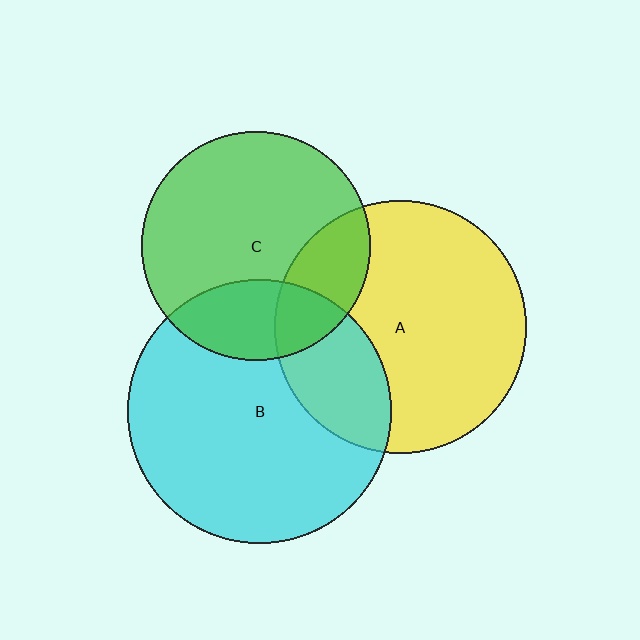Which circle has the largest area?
Circle B (cyan).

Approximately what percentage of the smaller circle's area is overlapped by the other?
Approximately 25%.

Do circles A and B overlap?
Yes.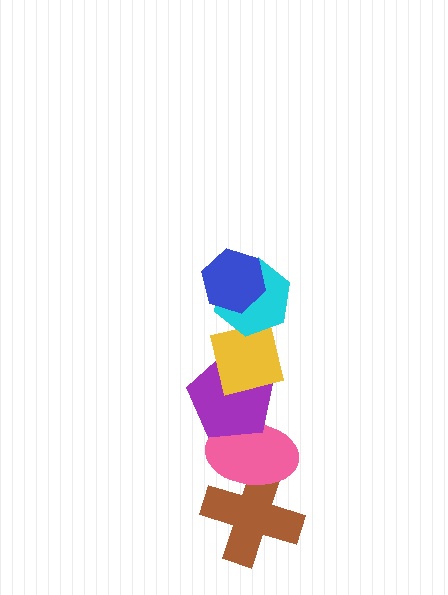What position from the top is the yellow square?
The yellow square is 3rd from the top.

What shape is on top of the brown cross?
The pink ellipse is on top of the brown cross.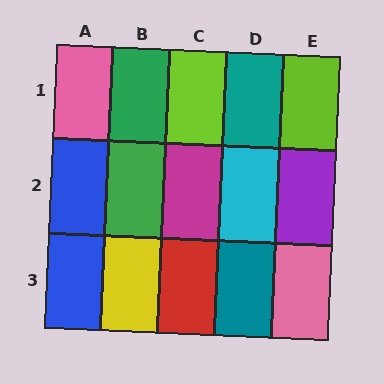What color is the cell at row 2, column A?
Blue.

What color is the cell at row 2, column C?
Magenta.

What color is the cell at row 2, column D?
Cyan.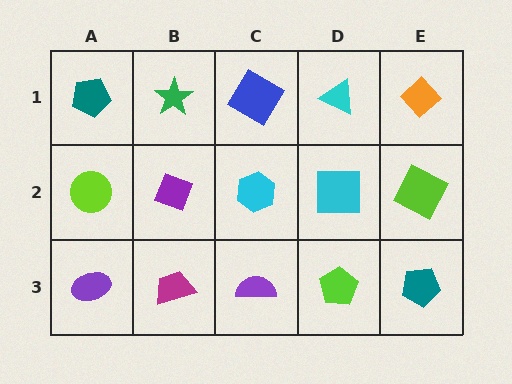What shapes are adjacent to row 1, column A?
A lime circle (row 2, column A), a green star (row 1, column B).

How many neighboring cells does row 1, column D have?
3.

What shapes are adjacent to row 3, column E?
A lime square (row 2, column E), a lime pentagon (row 3, column D).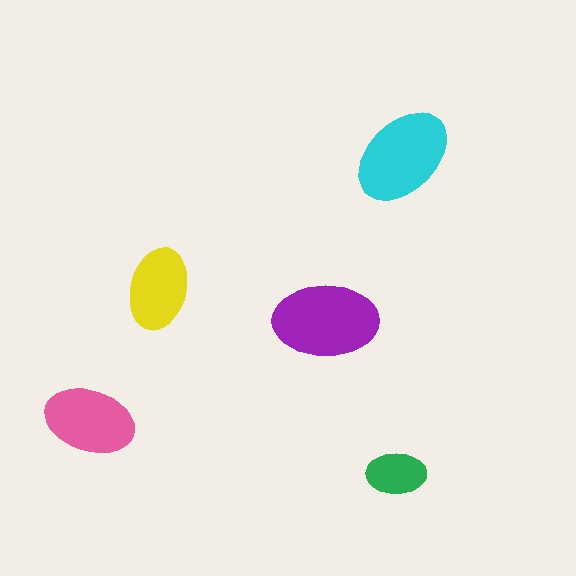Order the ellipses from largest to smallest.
the purple one, the cyan one, the pink one, the yellow one, the green one.